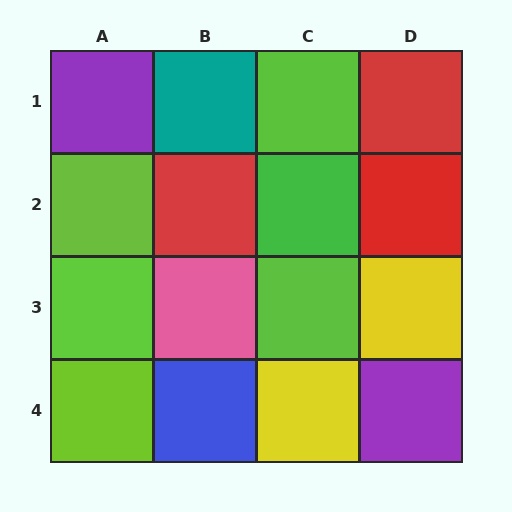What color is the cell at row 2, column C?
Green.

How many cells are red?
3 cells are red.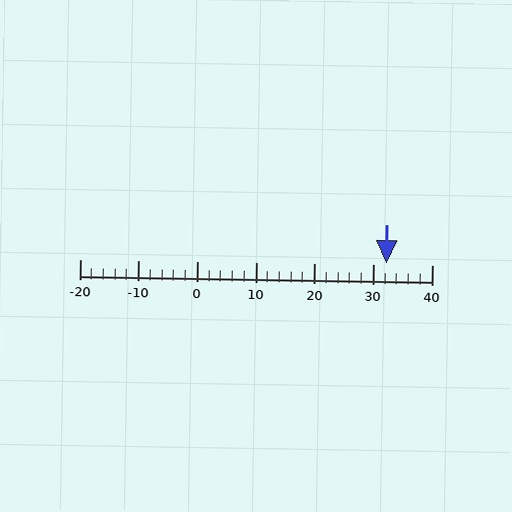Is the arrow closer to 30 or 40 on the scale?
The arrow is closer to 30.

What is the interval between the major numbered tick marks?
The major tick marks are spaced 10 units apart.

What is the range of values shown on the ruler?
The ruler shows values from -20 to 40.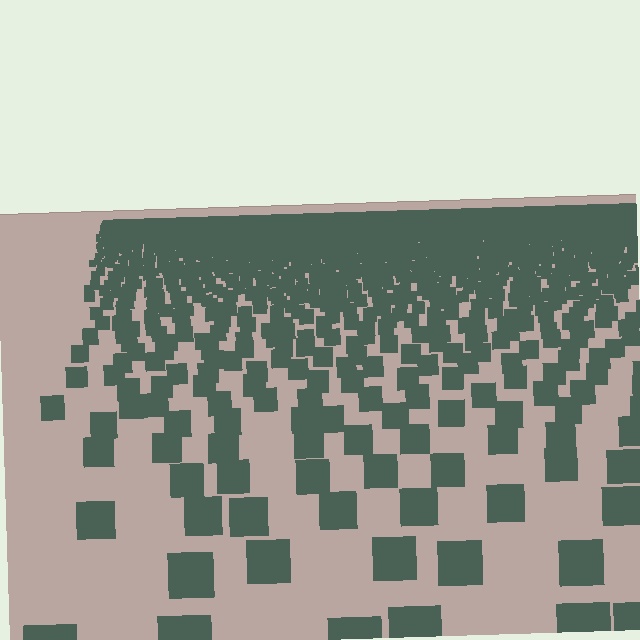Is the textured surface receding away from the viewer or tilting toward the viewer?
The surface is receding away from the viewer. Texture elements get smaller and denser toward the top.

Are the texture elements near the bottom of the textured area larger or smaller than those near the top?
Larger. Near the bottom, elements are closer to the viewer and appear at a bigger on-screen size.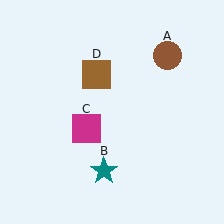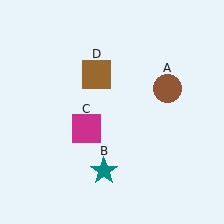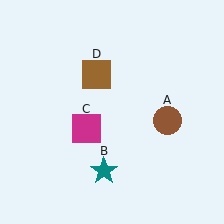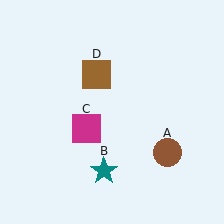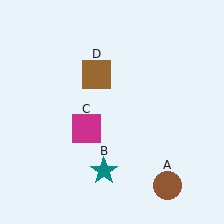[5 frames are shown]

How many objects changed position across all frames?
1 object changed position: brown circle (object A).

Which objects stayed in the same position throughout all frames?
Teal star (object B) and magenta square (object C) and brown square (object D) remained stationary.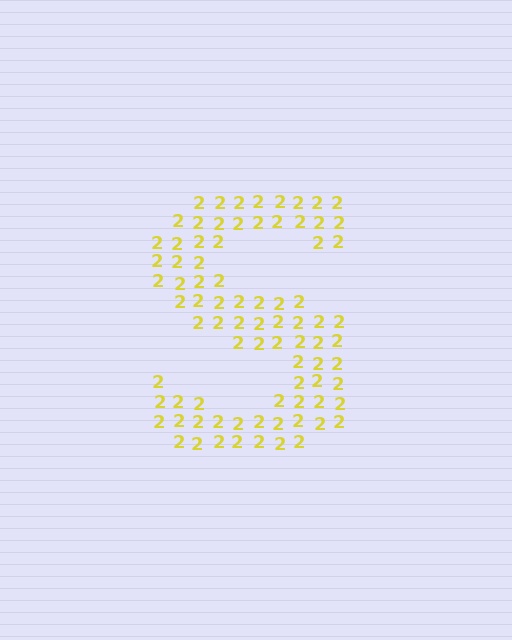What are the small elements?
The small elements are digit 2's.